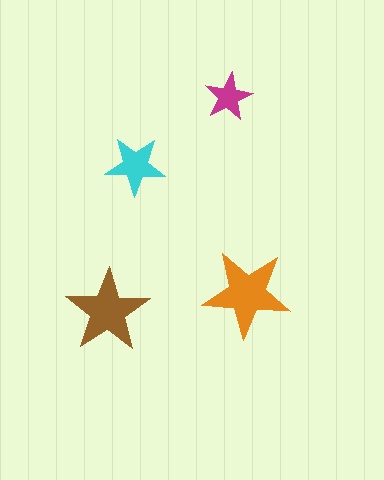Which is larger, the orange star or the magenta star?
The orange one.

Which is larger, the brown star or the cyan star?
The brown one.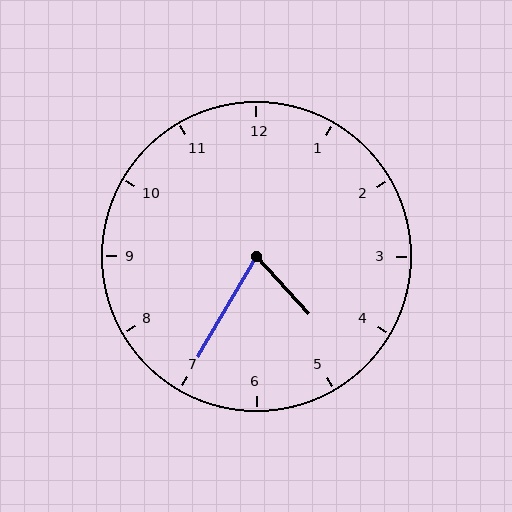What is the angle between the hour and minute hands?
Approximately 72 degrees.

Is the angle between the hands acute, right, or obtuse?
It is acute.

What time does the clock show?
4:35.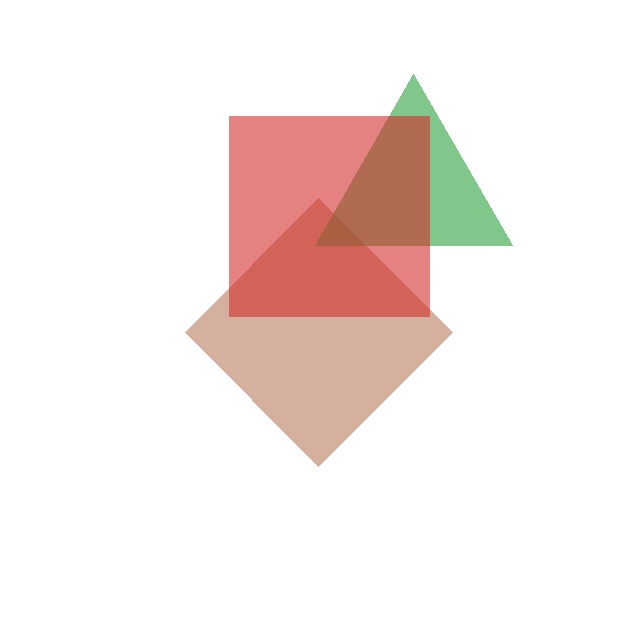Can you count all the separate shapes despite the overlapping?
Yes, there are 3 separate shapes.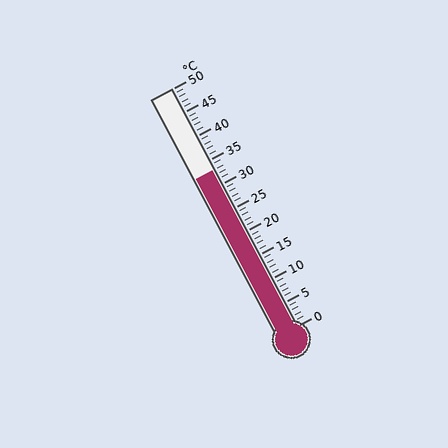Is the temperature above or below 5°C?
The temperature is above 5°C.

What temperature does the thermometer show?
The thermometer shows approximately 33°C.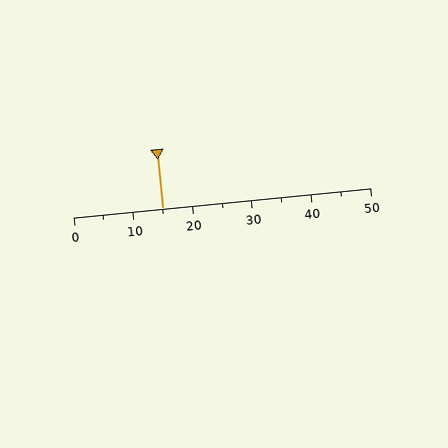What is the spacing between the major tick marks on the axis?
The major ticks are spaced 10 apart.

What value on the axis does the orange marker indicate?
The marker indicates approximately 15.